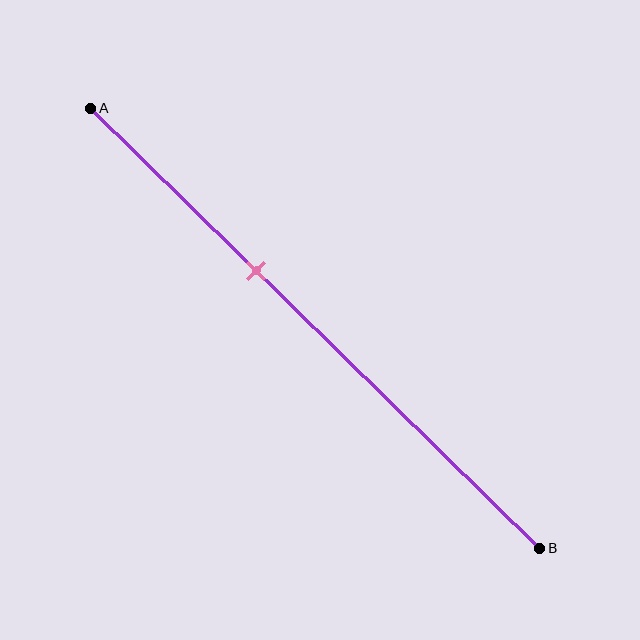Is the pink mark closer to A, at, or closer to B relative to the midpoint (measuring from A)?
The pink mark is closer to point A than the midpoint of segment AB.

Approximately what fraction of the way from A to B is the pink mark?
The pink mark is approximately 35% of the way from A to B.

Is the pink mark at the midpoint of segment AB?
No, the mark is at about 35% from A, not at the 50% midpoint.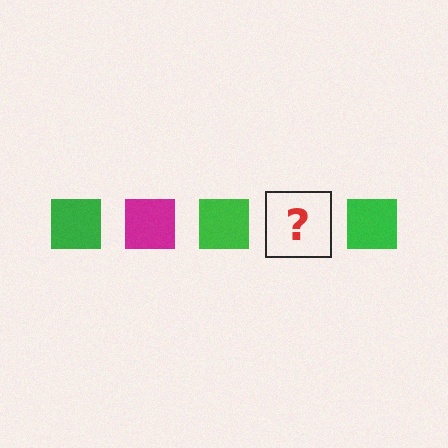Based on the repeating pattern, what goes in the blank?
The blank should be a magenta square.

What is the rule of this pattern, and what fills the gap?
The rule is that the pattern cycles through green, magenta squares. The gap should be filled with a magenta square.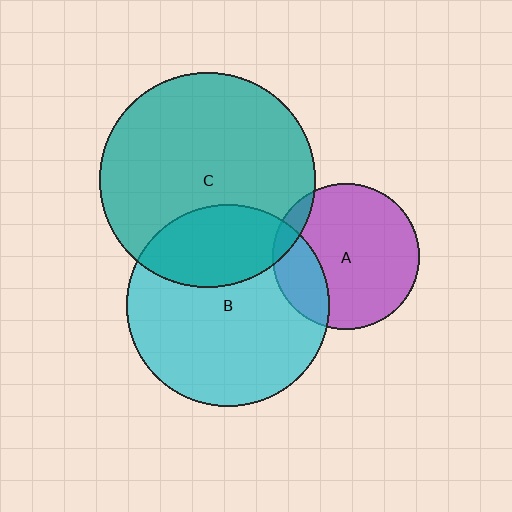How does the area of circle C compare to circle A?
Approximately 2.2 times.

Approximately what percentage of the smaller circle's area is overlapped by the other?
Approximately 30%.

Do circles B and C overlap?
Yes.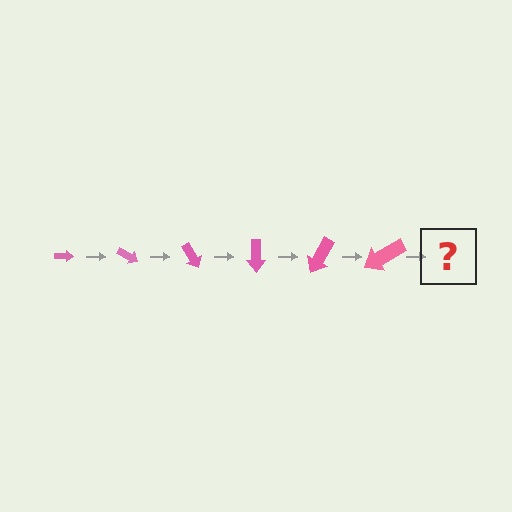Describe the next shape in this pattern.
It should be an arrow, larger than the previous one and rotated 180 degrees from the start.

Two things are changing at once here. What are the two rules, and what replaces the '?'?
The two rules are that the arrow grows larger each step and it rotates 30 degrees each step. The '?' should be an arrow, larger than the previous one and rotated 180 degrees from the start.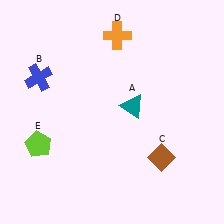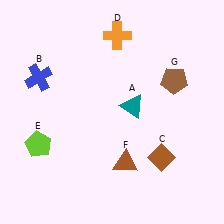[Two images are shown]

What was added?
A brown triangle (F), a brown pentagon (G) were added in Image 2.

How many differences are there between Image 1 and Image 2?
There are 2 differences between the two images.